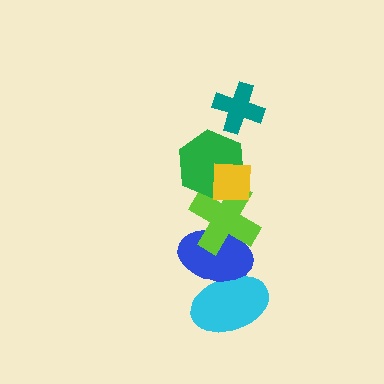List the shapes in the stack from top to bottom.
From top to bottom: the teal cross, the yellow square, the green hexagon, the lime cross, the blue ellipse, the cyan ellipse.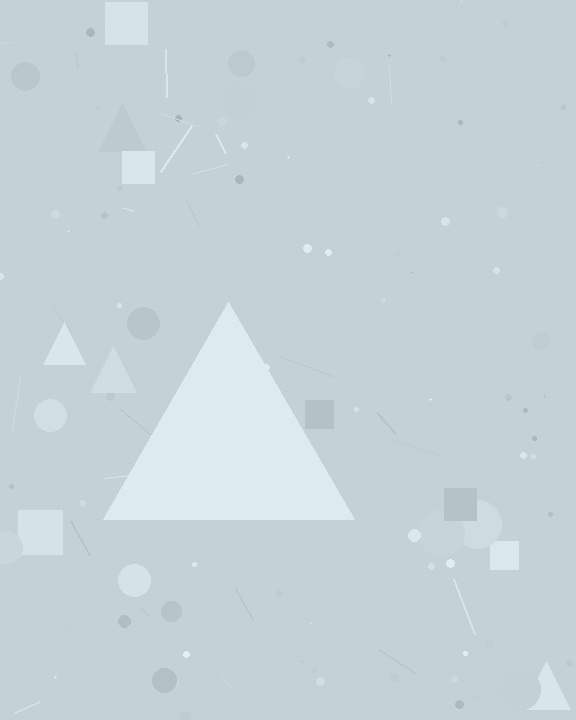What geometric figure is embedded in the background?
A triangle is embedded in the background.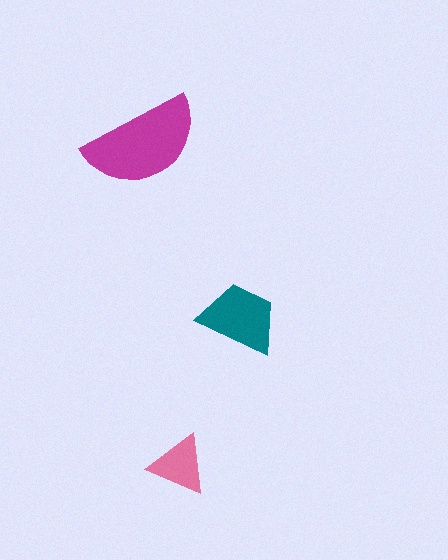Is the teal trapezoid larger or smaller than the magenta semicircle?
Smaller.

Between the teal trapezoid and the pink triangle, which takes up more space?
The teal trapezoid.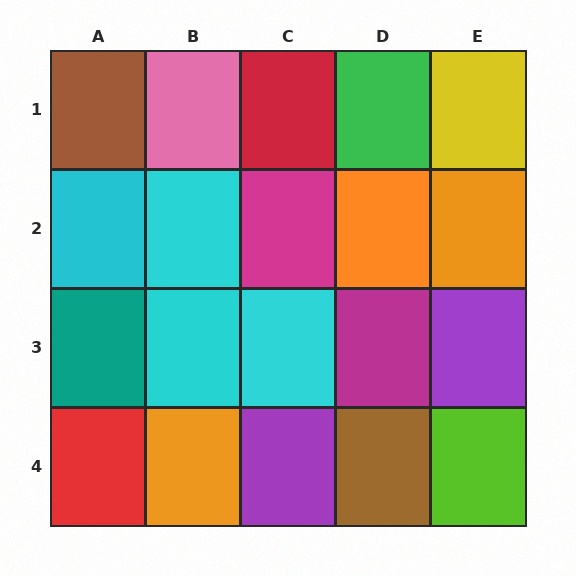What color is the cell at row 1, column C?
Red.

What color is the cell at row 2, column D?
Orange.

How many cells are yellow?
1 cell is yellow.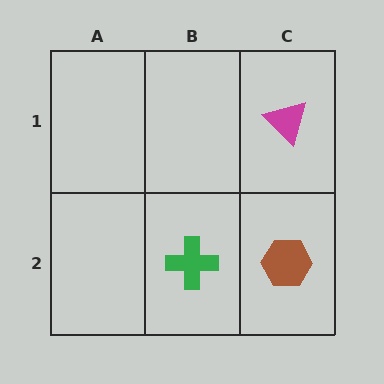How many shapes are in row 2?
2 shapes.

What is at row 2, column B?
A green cross.